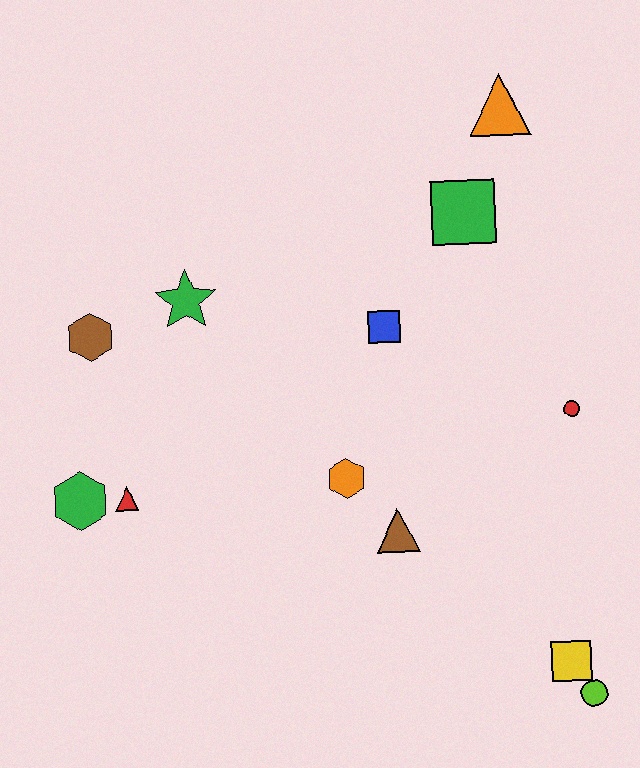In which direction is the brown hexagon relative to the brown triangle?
The brown hexagon is to the left of the brown triangle.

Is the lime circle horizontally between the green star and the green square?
No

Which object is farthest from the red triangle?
The orange triangle is farthest from the red triangle.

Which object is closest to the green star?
The brown hexagon is closest to the green star.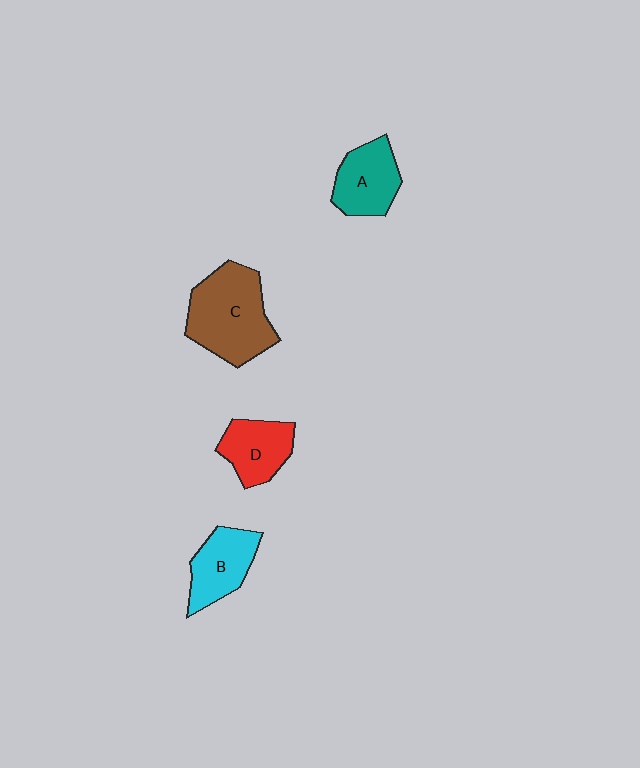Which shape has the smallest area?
Shape D (red).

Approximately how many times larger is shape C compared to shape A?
Approximately 1.6 times.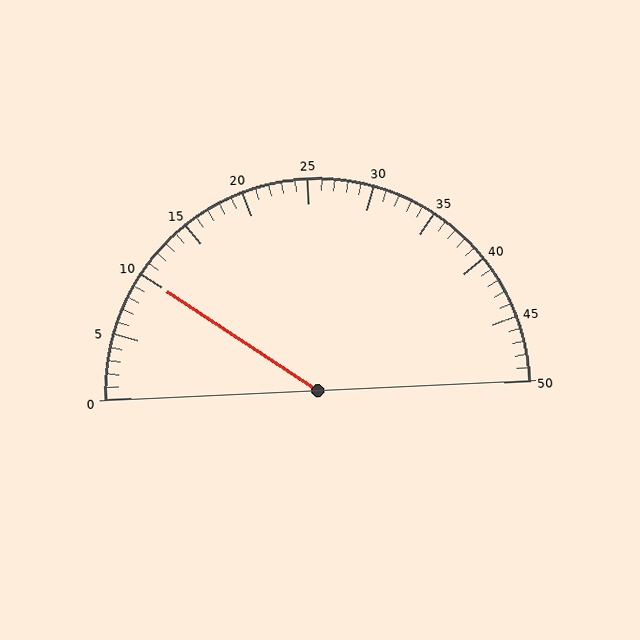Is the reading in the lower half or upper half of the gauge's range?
The reading is in the lower half of the range (0 to 50).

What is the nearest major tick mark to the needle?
The nearest major tick mark is 10.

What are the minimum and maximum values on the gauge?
The gauge ranges from 0 to 50.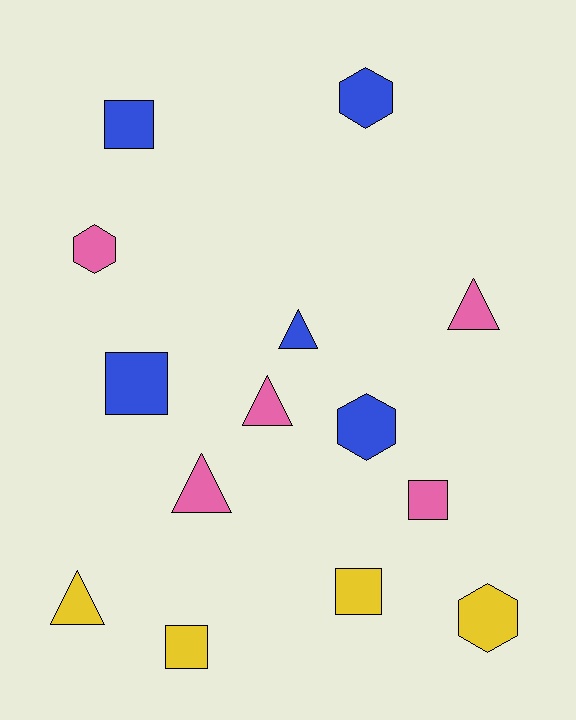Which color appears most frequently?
Blue, with 5 objects.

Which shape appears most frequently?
Triangle, with 5 objects.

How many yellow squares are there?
There are 2 yellow squares.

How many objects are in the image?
There are 14 objects.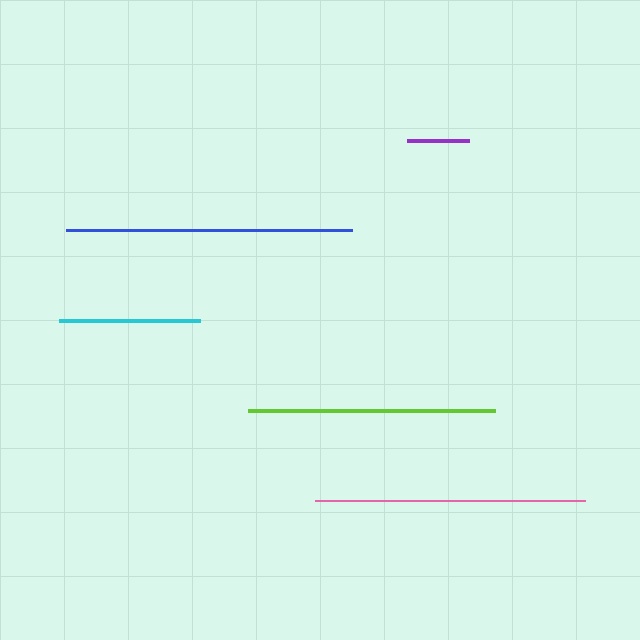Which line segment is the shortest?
The purple line is the shortest at approximately 63 pixels.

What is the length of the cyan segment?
The cyan segment is approximately 141 pixels long.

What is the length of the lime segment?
The lime segment is approximately 247 pixels long.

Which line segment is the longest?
The blue line is the longest at approximately 286 pixels.